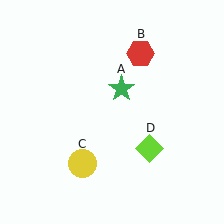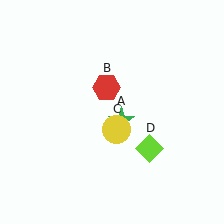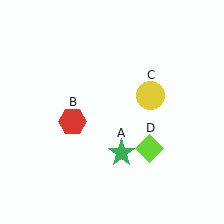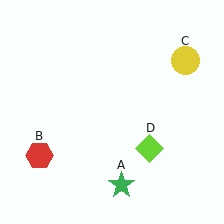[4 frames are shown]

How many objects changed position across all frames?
3 objects changed position: green star (object A), red hexagon (object B), yellow circle (object C).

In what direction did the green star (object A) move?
The green star (object A) moved down.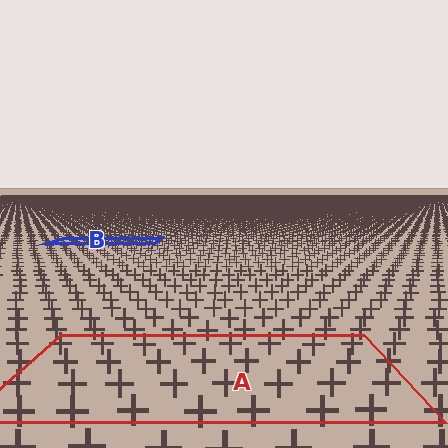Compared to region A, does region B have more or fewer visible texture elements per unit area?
Region B has more texture elements per unit area — they are packed more densely because it is farther away.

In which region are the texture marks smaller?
The texture marks are smaller in region B, because it is farther away.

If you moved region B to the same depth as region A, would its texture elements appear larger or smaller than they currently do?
They would appear larger. At a closer depth, the same texture elements are projected at a bigger on-screen size.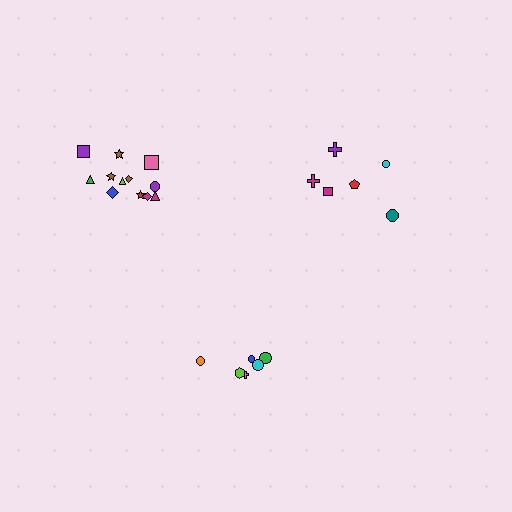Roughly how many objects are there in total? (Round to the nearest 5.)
Roughly 25 objects in total.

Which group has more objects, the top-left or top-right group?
The top-left group.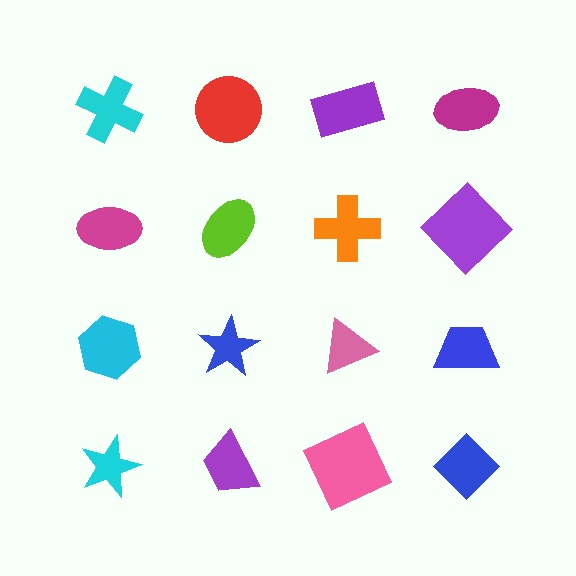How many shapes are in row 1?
4 shapes.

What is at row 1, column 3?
A purple rectangle.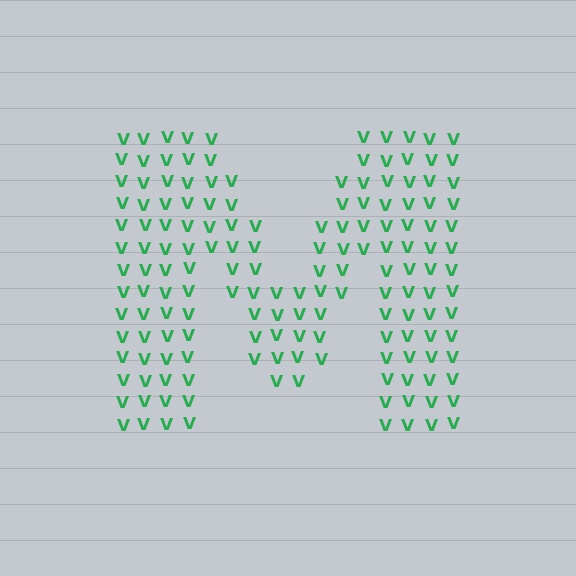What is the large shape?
The large shape is the letter M.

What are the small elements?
The small elements are letter V's.